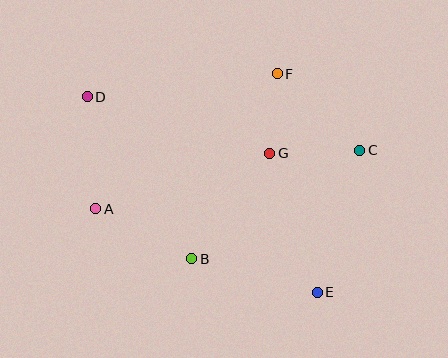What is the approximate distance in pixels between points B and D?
The distance between B and D is approximately 193 pixels.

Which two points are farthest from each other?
Points D and E are farthest from each other.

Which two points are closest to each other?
Points F and G are closest to each other.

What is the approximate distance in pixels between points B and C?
The distance between B and C is approximately 200 pixels.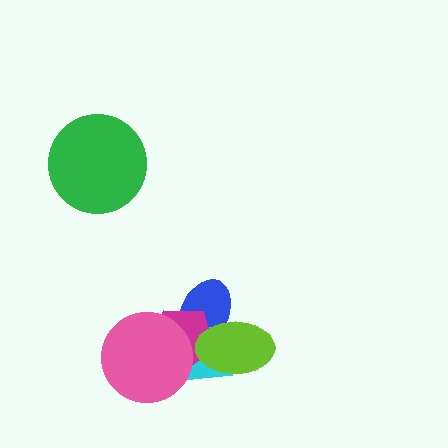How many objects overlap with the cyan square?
4 objects overlap with the cyan square.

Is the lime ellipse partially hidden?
No, no other shape covers it.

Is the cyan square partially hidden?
Yes, it is partially covered by another shape.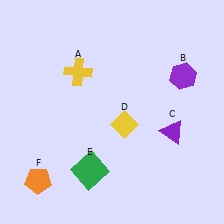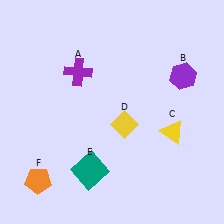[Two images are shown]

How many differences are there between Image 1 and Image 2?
There are 3 differences between the two images.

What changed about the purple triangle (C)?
In Image 1, C is purple. In Image 2, it changed to yellow.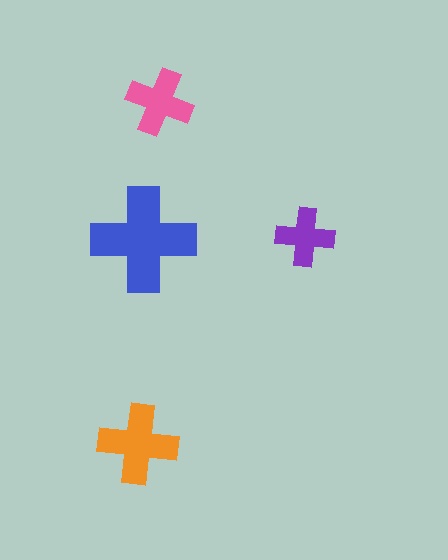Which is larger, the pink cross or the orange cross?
The orange one.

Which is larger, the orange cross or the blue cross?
The blue one.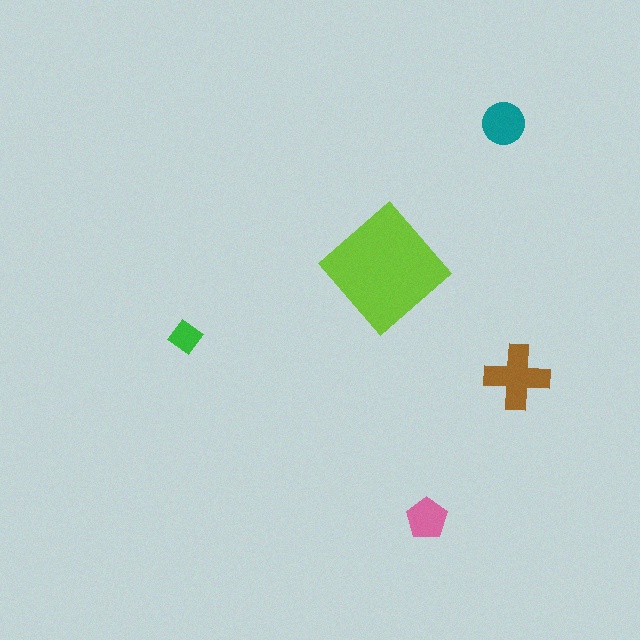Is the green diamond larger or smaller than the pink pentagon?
Smaller.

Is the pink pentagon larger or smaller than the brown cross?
Smaller.